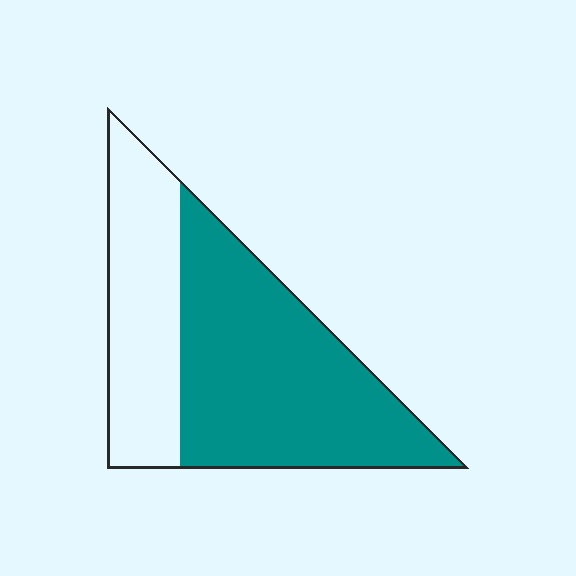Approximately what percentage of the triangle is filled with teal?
Approximately 65%.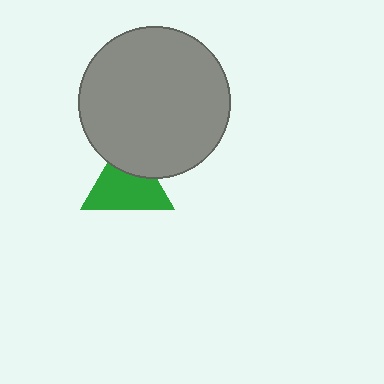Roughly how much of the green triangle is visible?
Most of it is visible (roughly 69%).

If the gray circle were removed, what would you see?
You would see the complete green triangle.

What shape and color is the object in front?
The object in front is a gray circle.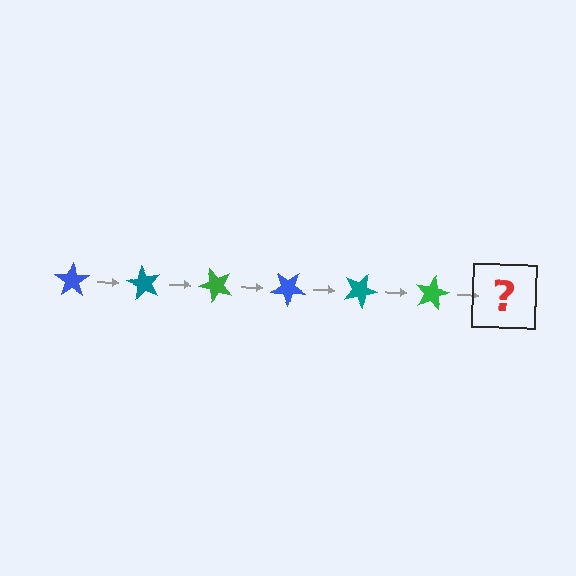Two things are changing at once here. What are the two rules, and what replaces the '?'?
The two rules are that it rotates 60 degrees each step and the color cycles through blue, teal, and green. The '?' should be a blue star, rotated 360 degrees from the start.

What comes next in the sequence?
The next element should be a blue star, rotated 360 degrees from the start.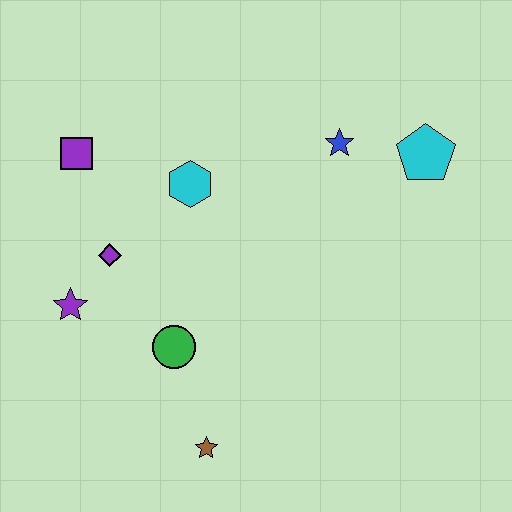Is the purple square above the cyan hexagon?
Yes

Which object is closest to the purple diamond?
The purple star is closest to the purple diamond.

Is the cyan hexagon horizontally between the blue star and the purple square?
Yes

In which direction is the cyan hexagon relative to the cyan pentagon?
The cyan hexagon is to the left of the cyan pentagon.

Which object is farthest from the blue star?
The brown star is farthest from the blue star.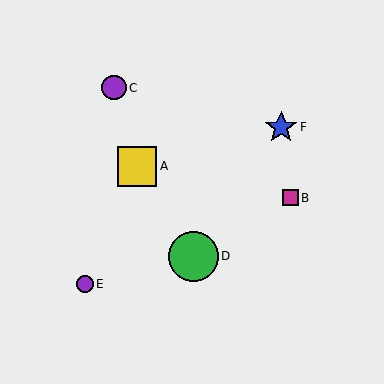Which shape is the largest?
The green circle (labeled D) is the largest.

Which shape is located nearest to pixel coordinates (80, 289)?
The purple circle (labeled E) at (85, 284) is nearest to that location.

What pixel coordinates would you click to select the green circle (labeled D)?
Click at (193, 256) to select the green circle D.